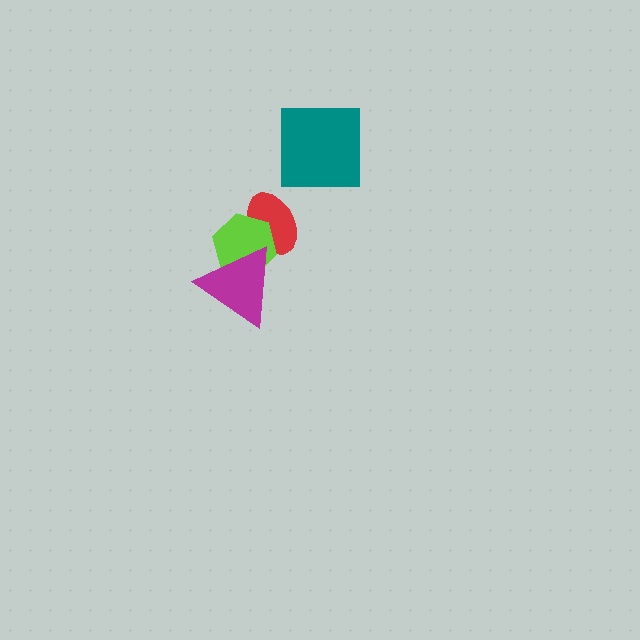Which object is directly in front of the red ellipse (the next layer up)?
The lime hexagon is directly in front of the red ellipse.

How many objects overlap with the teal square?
0 objects overlap with the teal square.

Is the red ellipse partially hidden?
Yes, it is partially covered by another shape.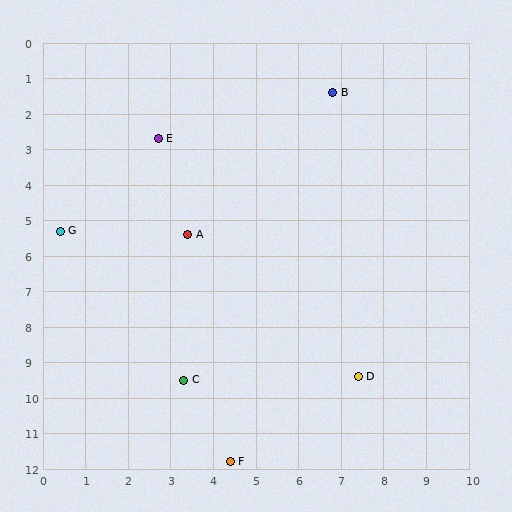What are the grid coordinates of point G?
Point G is at approximately (0.4, 5.3).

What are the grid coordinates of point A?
Point A is at approximately (3.4, 5.4).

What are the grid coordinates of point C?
Point C is at approximately (3.3, 9.5).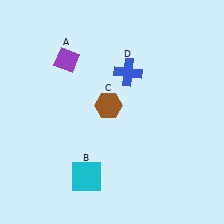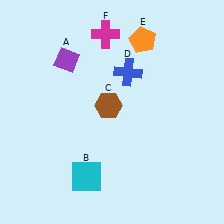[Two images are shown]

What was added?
An orange pentagon (E), a magenta cross (F) were added in Image 2.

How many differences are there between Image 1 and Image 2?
There are 2 differences between the two images.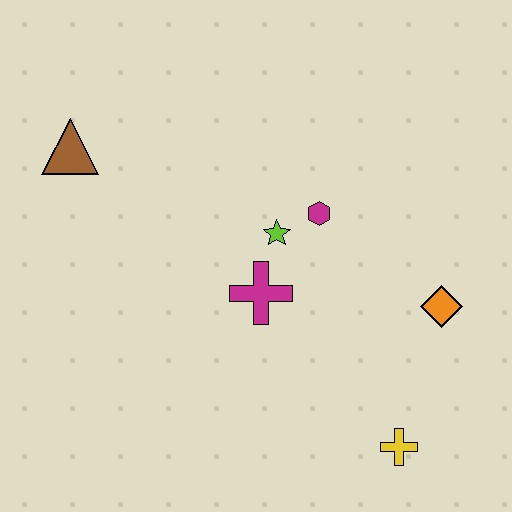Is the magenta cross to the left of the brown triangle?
No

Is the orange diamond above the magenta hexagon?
No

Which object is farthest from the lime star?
The yellow cross is farthest from the lime star.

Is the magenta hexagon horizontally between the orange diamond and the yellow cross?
No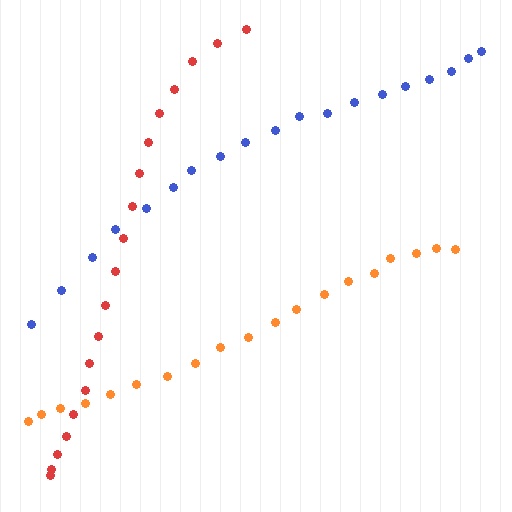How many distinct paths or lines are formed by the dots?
There are 3 distinct paths.